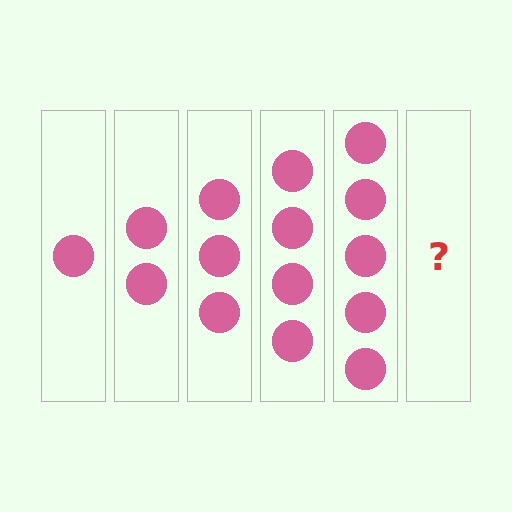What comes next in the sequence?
The next element should be 6 circles.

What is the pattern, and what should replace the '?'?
The pattern is that each step adds one more circle. The '?' should be 6 circles.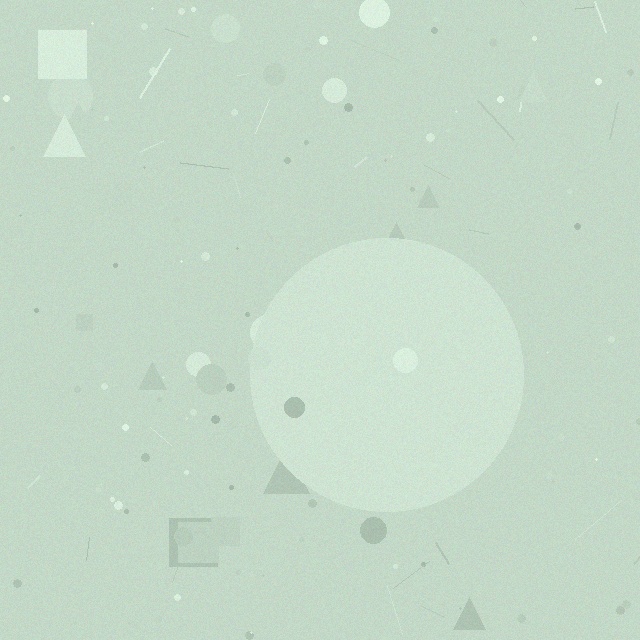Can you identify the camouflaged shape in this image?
The camouflaged shape is a circle.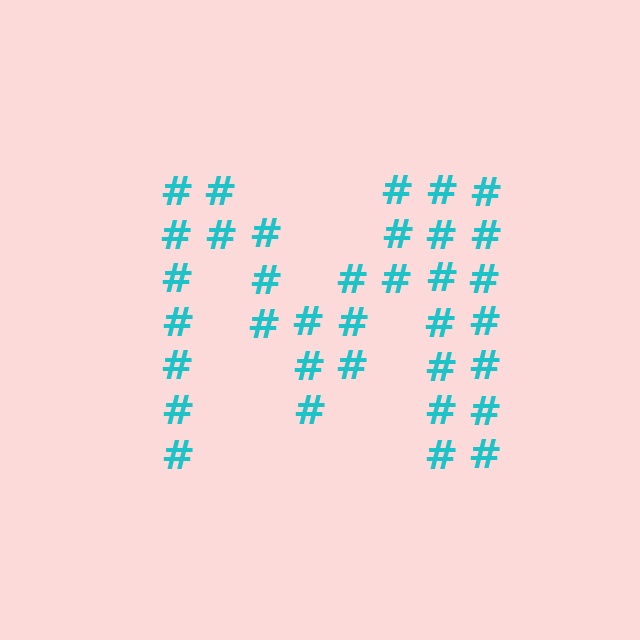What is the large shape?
The large shape is the letter M.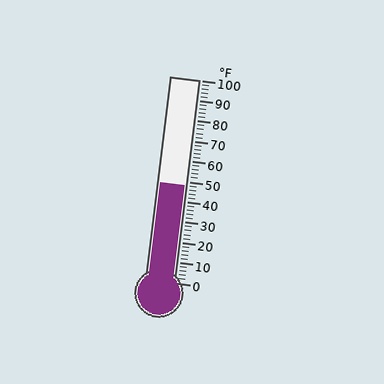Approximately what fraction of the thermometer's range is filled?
The thermometer is filled to approximately 50% of its range.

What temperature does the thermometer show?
The thermometer shows approximately 48°F.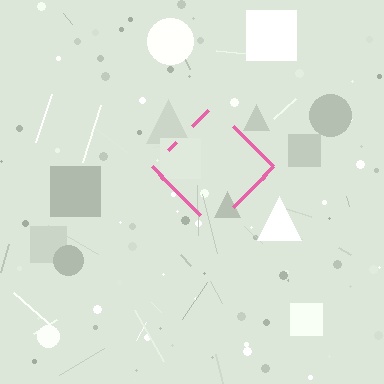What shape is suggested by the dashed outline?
The dashed outline suggests a diamond.